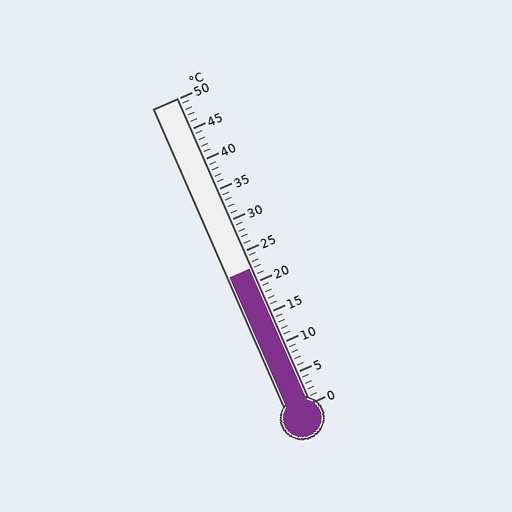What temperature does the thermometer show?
The thermometer shows approximately 22°C.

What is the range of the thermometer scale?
The thermometer scale ranges from 0°C to 50°C.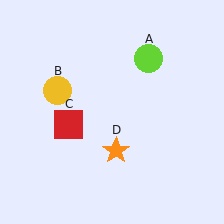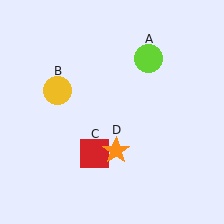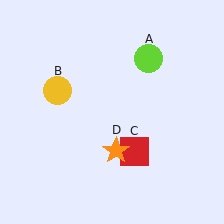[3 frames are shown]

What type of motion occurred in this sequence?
The red square (object C) rotated counterclockwise around the center of the scene.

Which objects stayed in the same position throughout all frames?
Lime circle (object A) and yellow circle (object B) and orange star (object D) remained stationary.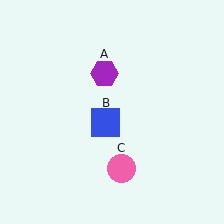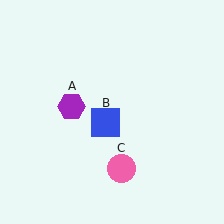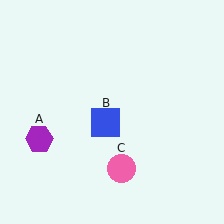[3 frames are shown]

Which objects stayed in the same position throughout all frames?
Blue square (object B) and pink circle (object C) remained stationary.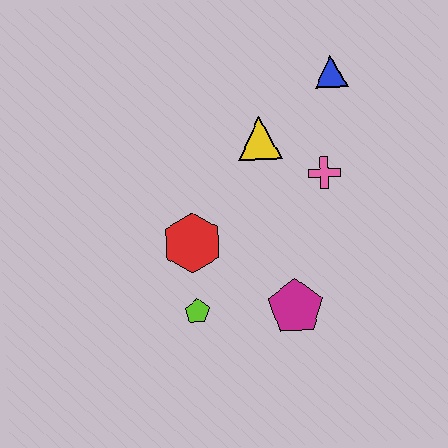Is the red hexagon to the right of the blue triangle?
No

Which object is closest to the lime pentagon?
The red hexagon is closest to the lime pentagon.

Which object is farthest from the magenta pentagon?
The blue triangle is farthest from the magenta pentagon.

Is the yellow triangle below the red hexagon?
No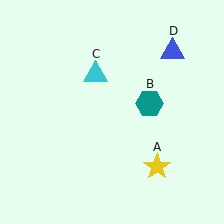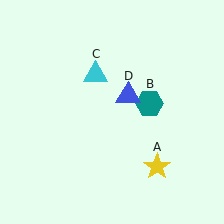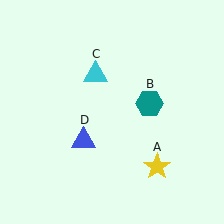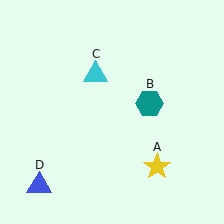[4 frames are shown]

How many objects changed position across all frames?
1 object changed position: blue triangle (object D).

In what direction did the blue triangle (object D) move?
The blue triangle (object D) moved down and to the left.